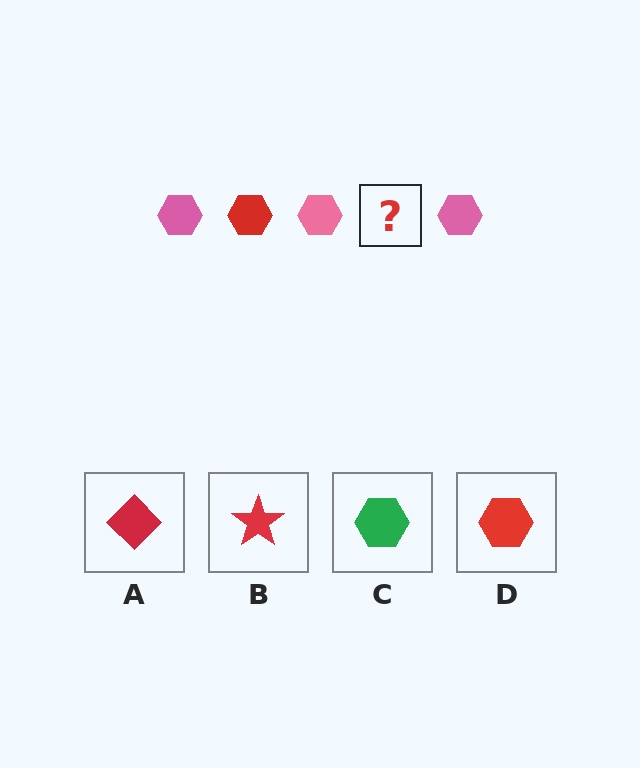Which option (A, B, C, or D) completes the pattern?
D.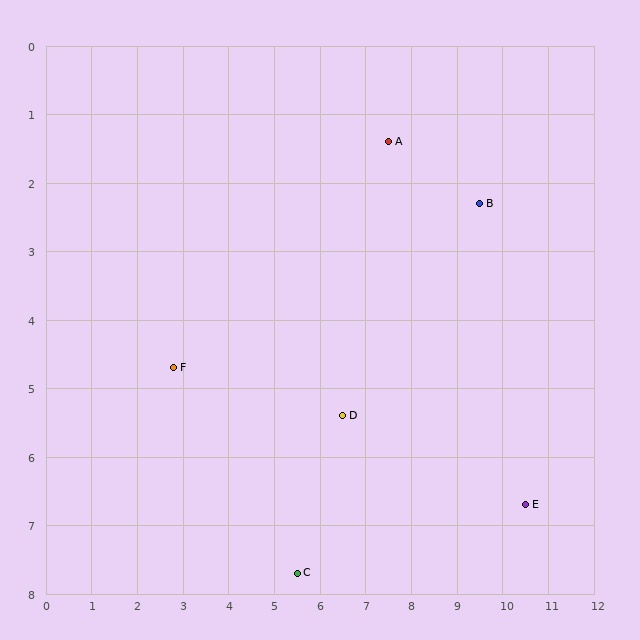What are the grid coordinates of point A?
Point A is at approximately (7.5, 1.4).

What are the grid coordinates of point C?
Point C is at approximately (5.5, 7.7).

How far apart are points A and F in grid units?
Points A and F are about 5.7 grid units apart.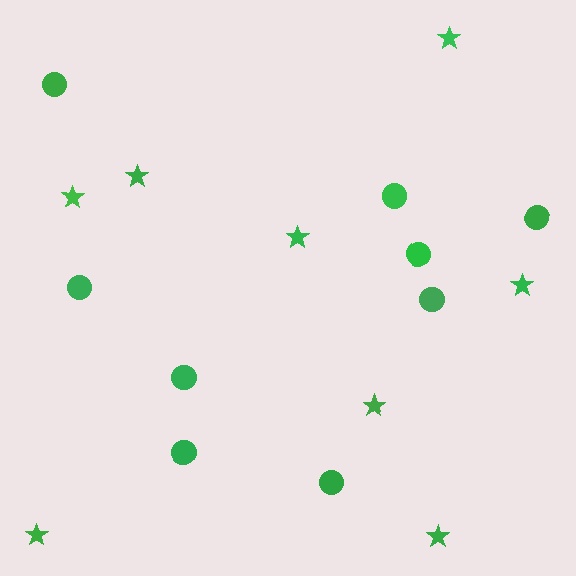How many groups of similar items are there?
There are 2 groups: one group of stars (8) and one group of circles (9).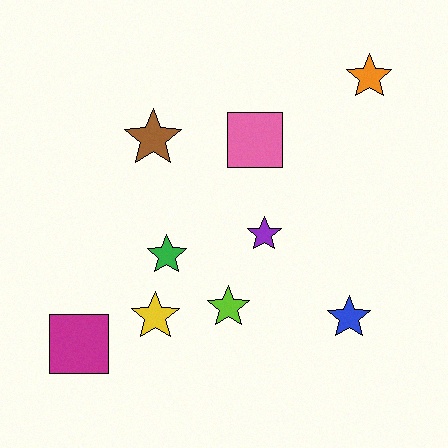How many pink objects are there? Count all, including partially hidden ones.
There is 1 pink object.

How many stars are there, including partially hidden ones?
There are 7 stars.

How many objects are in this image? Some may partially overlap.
There are 9 objects.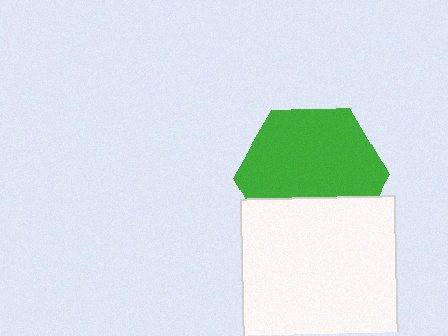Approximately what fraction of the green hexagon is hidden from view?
Roughly 32% of the green hexagon is hidden behind the white square.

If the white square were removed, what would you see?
You would see the complete green hexagon.